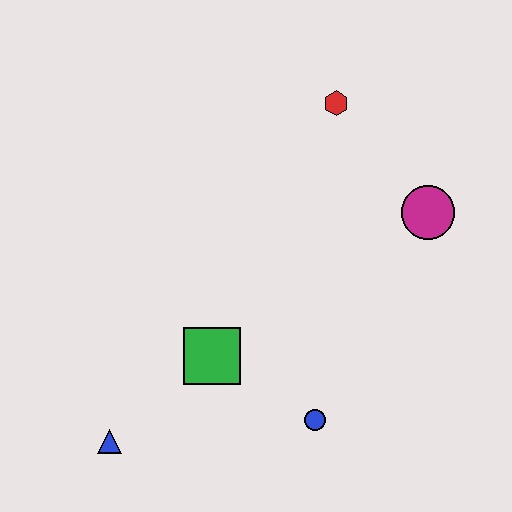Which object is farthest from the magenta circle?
The blue triangle is farthest from the magenta circle.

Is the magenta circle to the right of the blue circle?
Yes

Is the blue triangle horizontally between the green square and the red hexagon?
No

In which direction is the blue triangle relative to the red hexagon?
The blue triangle is below the red hexagon.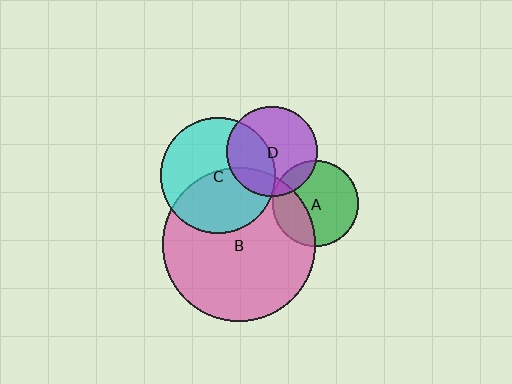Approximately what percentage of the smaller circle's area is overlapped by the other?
Approximately 15%.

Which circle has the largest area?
Circle B (pink).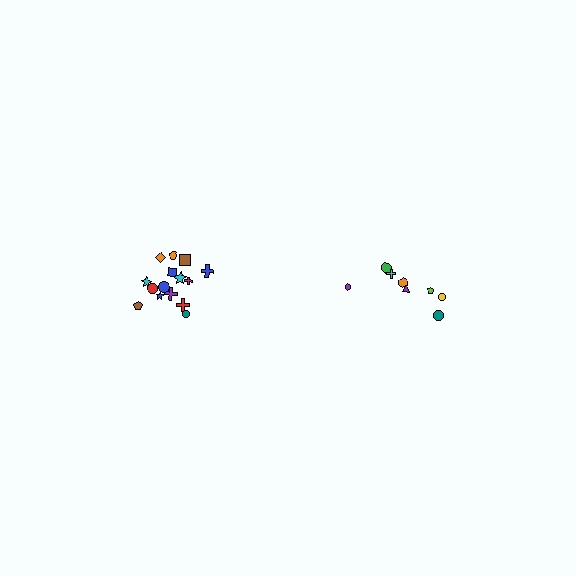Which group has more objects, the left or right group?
The left group.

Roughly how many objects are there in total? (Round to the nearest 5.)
Roughly 25 objects in total.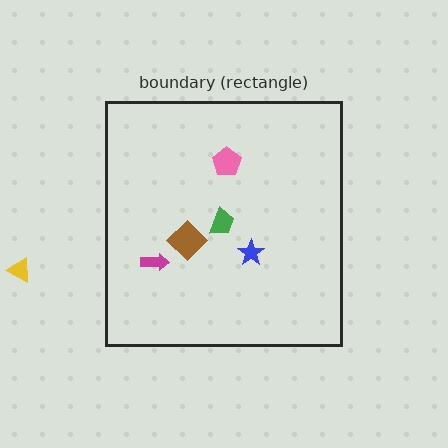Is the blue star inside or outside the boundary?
Inside.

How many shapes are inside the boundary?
5 inside, 1 outside.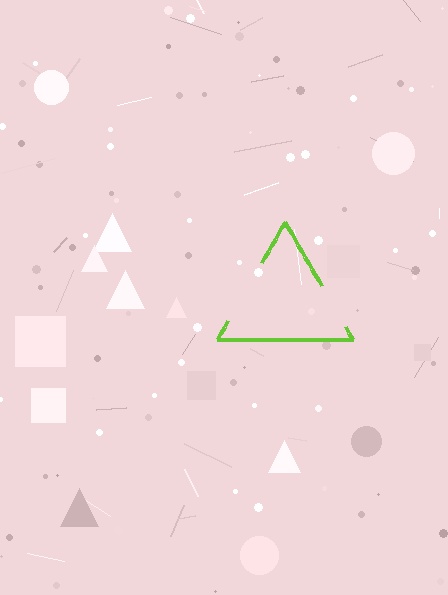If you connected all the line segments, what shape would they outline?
They would outline a triangle.